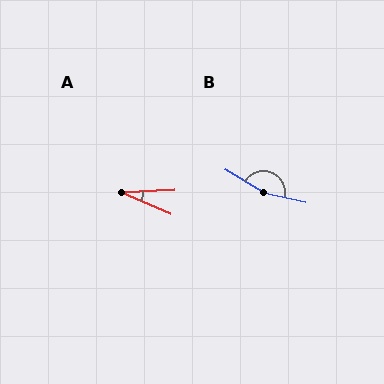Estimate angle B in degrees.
Approximately 162 degrees.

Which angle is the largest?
B, at approximately 162 degrees.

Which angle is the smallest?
A, at approximately 26 degrees.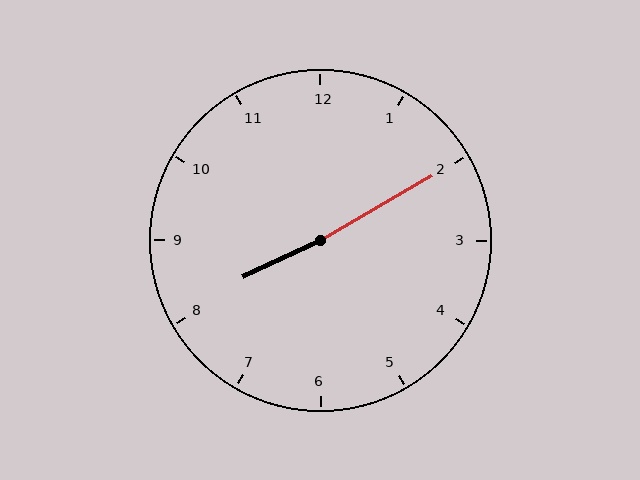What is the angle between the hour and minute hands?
Approximately 175 degrees.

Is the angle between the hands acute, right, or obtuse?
It is obtuse.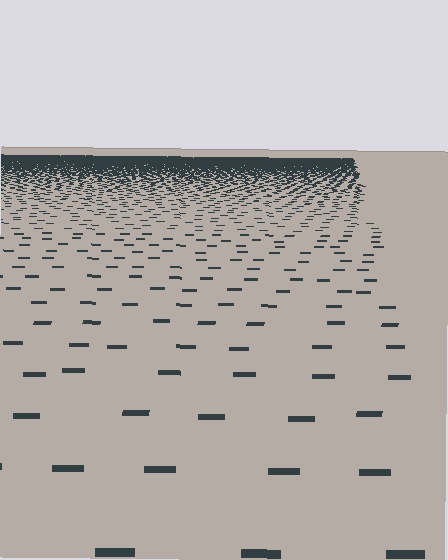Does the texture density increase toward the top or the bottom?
Density increases toward the top.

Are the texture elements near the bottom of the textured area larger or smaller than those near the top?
Larger. Near the bottom, elements are closer to the viewer and appear at a bigger on-screen size.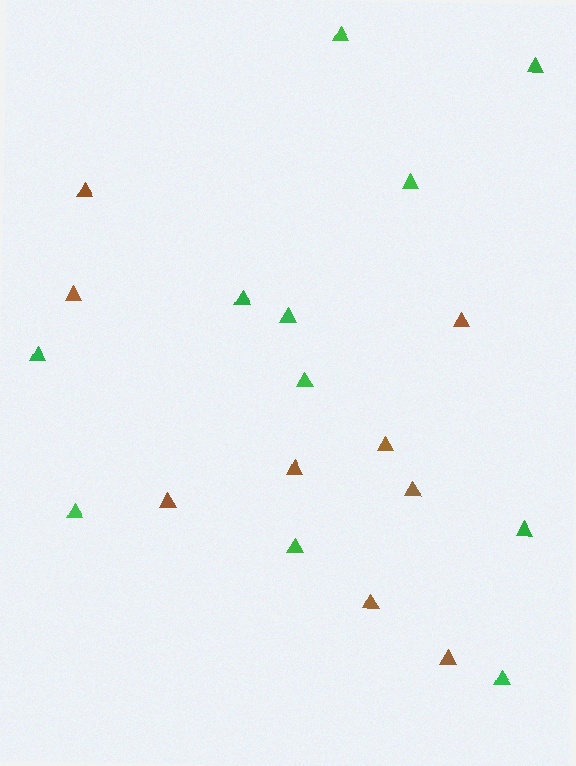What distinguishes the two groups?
There are 2 groups: one group of brown triangles (9) and one group of green triangles (11).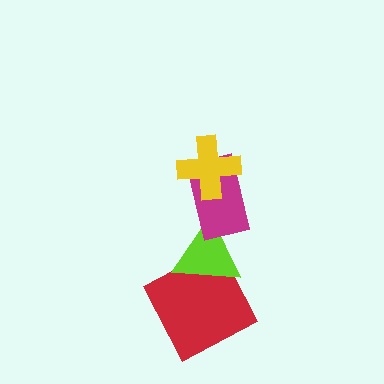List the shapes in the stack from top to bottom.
From top to bottom: the yellow cross, the magenta rectangle, the lime triangle, the red square.